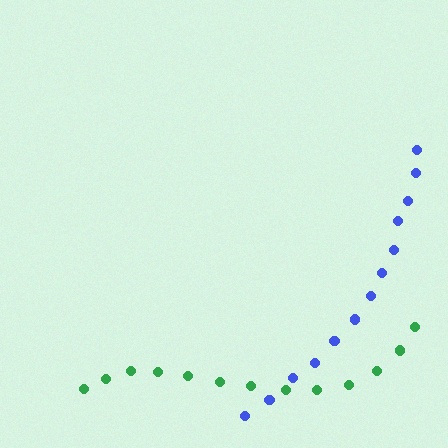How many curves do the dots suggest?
There are 2 distinct paths.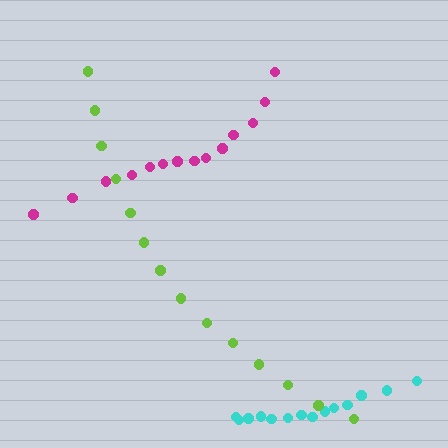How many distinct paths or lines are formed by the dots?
There are 3 distinct paths.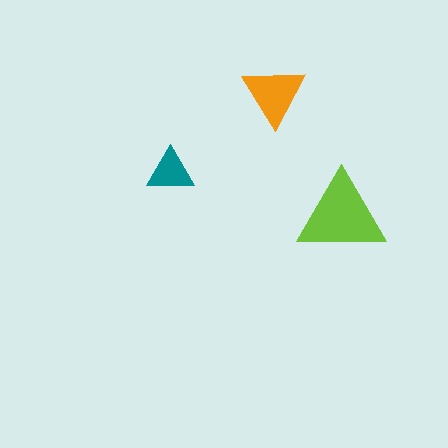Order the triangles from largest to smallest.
the lime one, the orange one, the teal one.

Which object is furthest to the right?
The lime triangle is rightmost.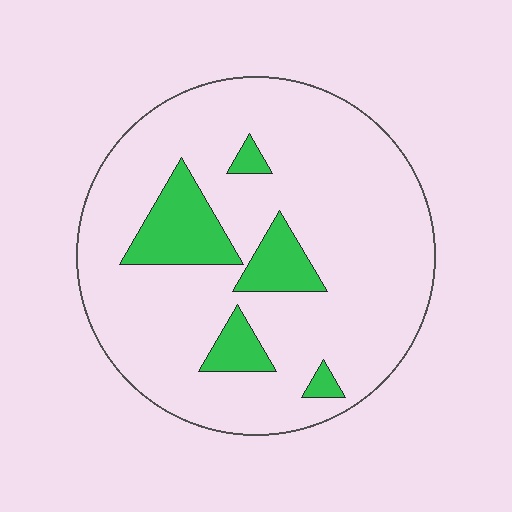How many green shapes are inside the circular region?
5.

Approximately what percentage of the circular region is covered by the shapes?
Approximately 15%.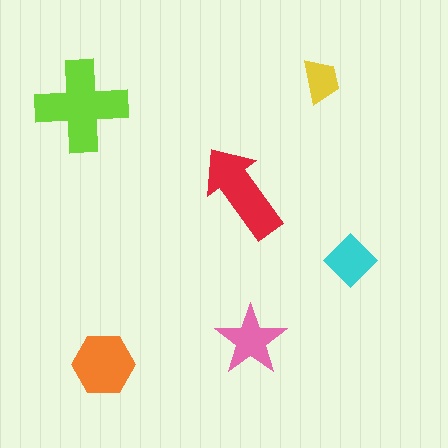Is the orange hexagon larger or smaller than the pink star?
Larger.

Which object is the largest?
The lime cross.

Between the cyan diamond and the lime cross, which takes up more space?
The lime cross.